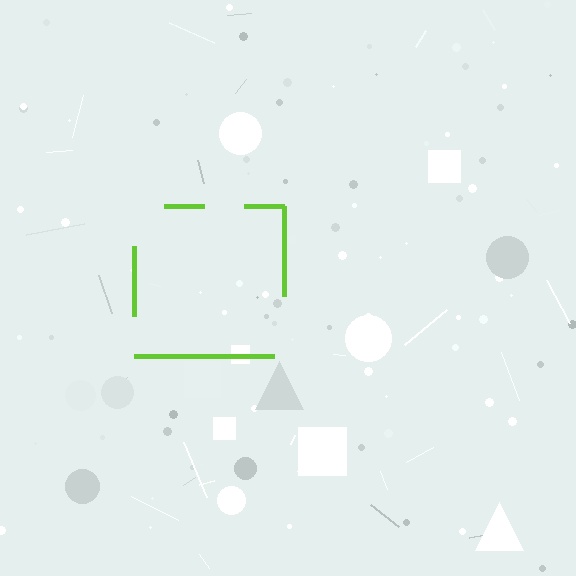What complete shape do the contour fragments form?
The contour fragments form a square.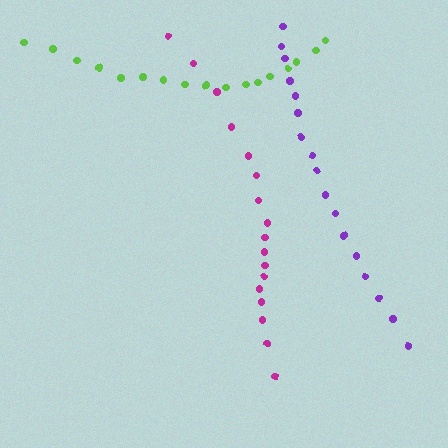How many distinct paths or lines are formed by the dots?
There are 3 distinct paths.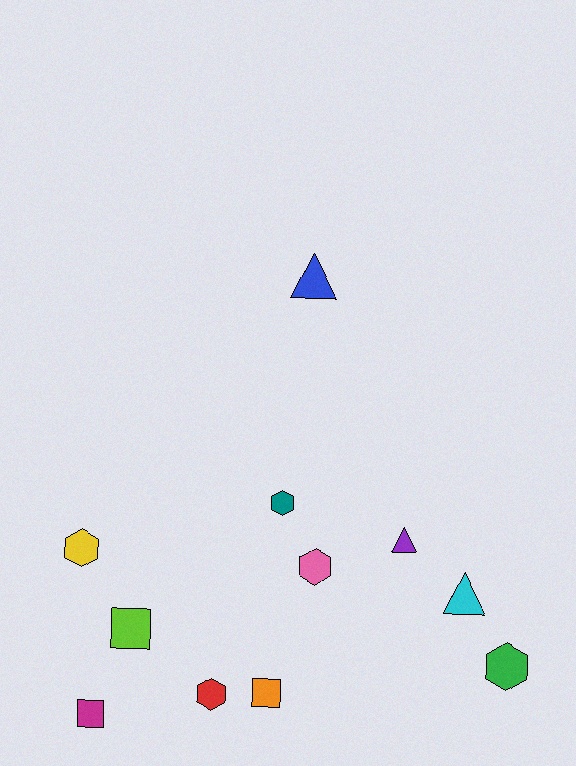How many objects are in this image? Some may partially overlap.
There are 11 objects.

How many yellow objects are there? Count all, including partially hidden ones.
There is 1 yellow object.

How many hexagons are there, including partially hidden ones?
There are 5 hexagons.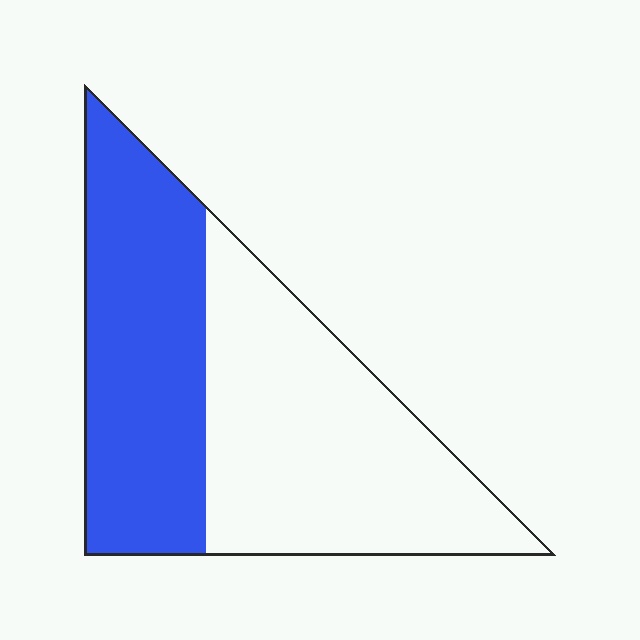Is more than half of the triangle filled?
No.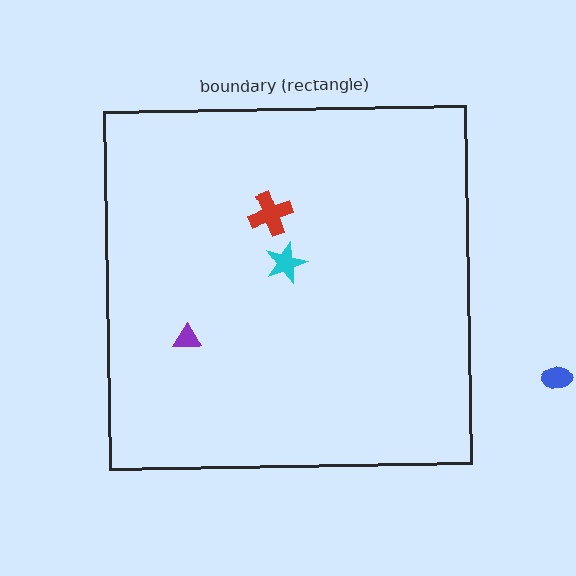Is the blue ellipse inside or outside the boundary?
Outside.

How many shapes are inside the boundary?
3 inside, 1 outside.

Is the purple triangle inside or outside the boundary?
Inside.